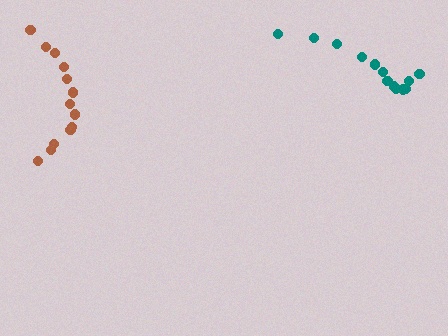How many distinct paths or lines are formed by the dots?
There are 2 distinct paths.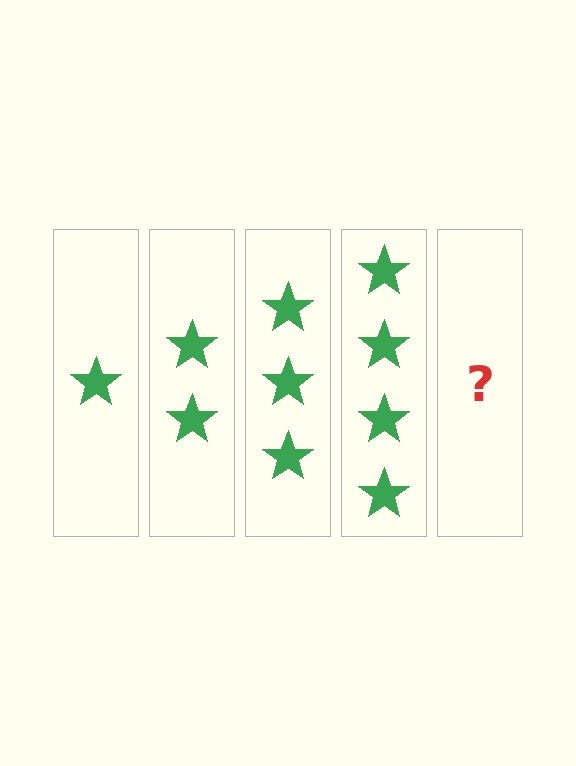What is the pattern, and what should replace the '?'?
The pattern is that each step adds one more star. The '?' should be 5 stars.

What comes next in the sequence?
The next element should be 5 stars.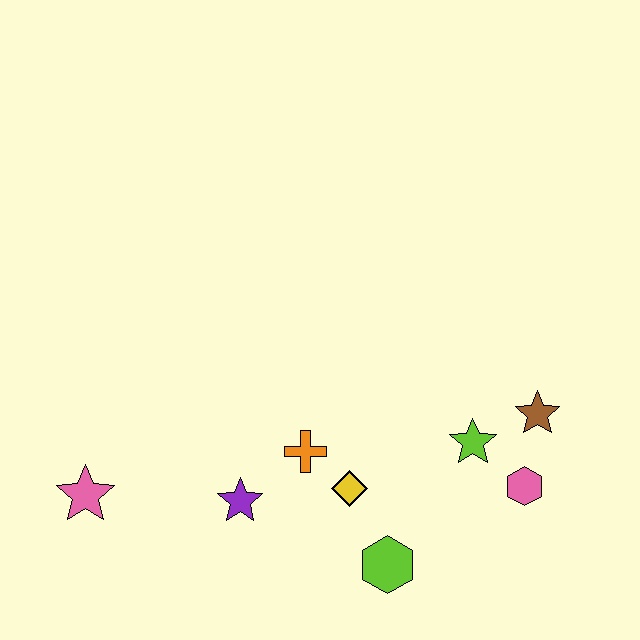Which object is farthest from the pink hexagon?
The pink star is farthest from the pink hexagon.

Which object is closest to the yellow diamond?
The orange cross is closest to the yellow diamond.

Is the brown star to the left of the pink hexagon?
No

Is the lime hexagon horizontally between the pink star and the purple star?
No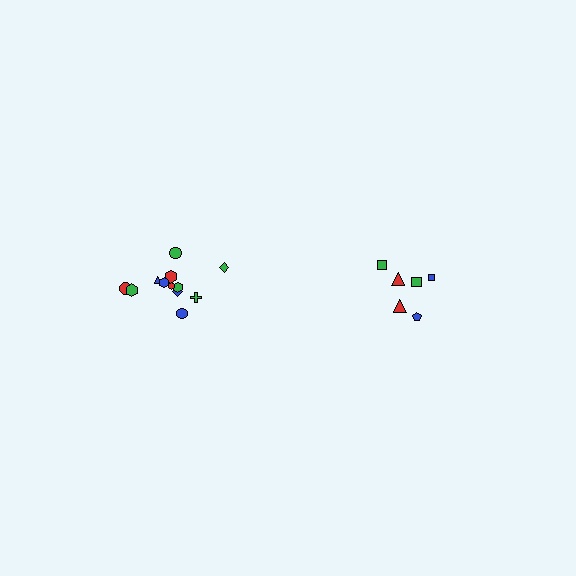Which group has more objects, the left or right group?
The left group.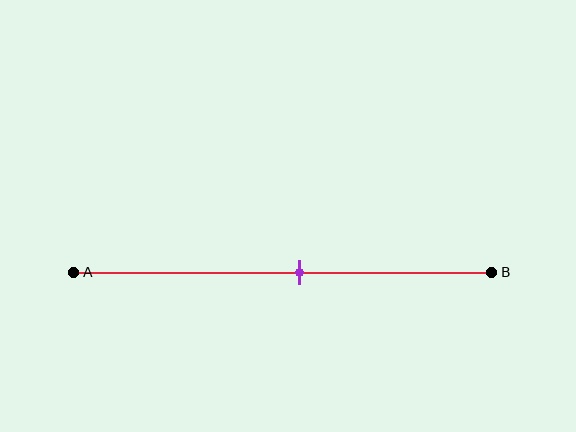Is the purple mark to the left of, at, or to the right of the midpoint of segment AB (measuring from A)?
The purple mark is to the right of the midpoint of segment AB.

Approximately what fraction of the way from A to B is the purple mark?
The purple mark is approximately 55% of the way from A to B.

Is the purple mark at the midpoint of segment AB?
No, the mark is at about 55% from A, not at the 50% midpoint.